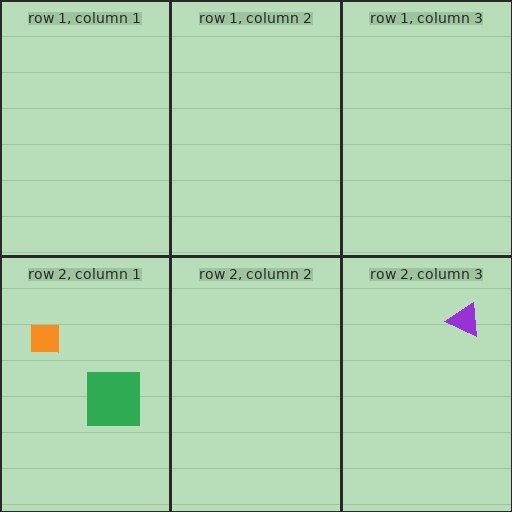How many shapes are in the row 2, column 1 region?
2.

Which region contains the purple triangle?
The row 2, column 3 region.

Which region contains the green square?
The row 2, column 1 region.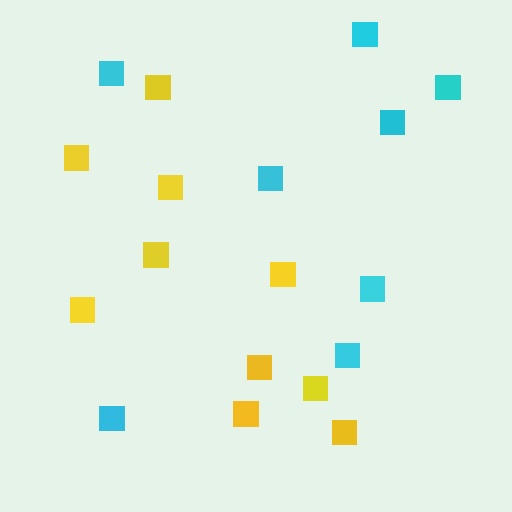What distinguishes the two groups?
There are 2 groups: one group of cyan squares (8) and one group of yellow squares (10).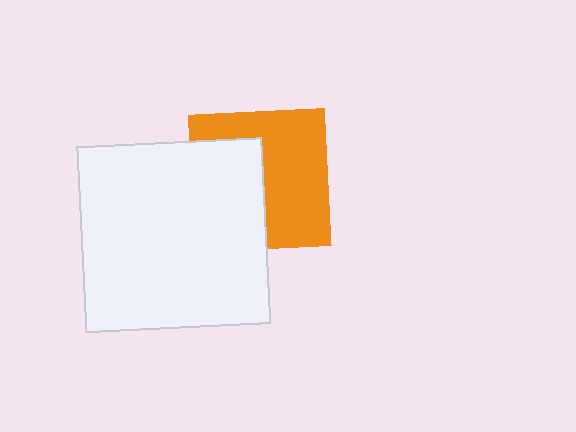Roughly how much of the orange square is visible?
About half of it is visible (roughly 57%).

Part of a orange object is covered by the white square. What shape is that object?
It is a square.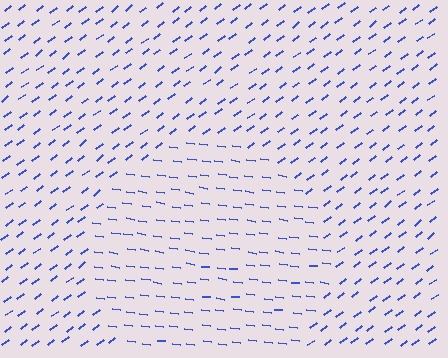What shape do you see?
I see a circle.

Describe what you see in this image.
The image is filled with small blue line segments. A circle region in the image has lines oriented differently from the surrounding lines, creating a visible texture boundary.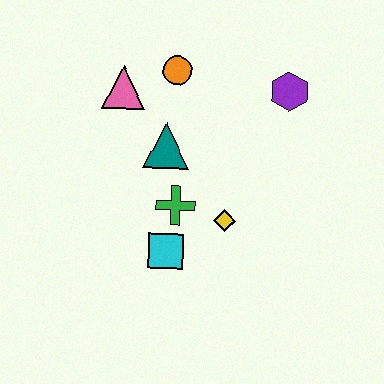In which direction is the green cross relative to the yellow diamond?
The green cross is to the left of the yellow diamond.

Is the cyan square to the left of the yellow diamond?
Yes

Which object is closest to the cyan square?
The green cross is closest to the cyan square.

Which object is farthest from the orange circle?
The cyan square is farthest from the orange circle.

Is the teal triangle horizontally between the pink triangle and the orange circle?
Yes